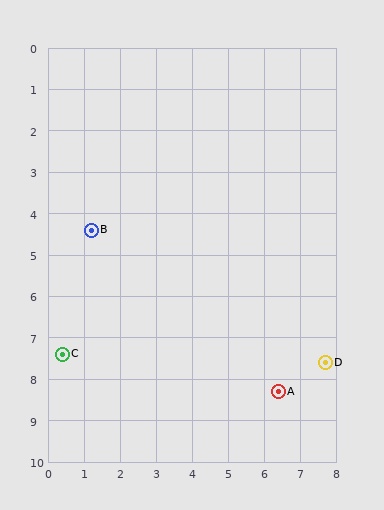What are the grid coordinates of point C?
Point C is at approximately (0.4, 7.4).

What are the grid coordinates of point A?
Point A is at approximately (6.4, 8.3).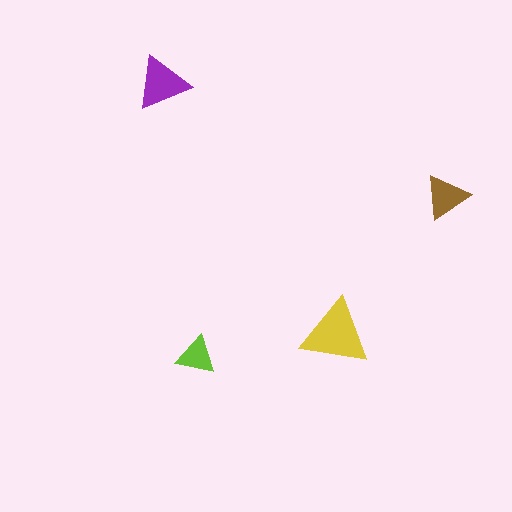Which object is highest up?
The purple triangle is topmost.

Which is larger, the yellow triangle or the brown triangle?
The yellow one.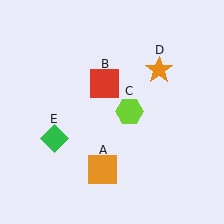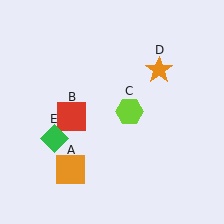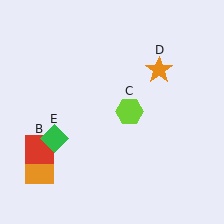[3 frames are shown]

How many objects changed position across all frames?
2 objects changed position: orange square (object A), red square (object B).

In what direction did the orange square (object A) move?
The orange square (object A) moved left.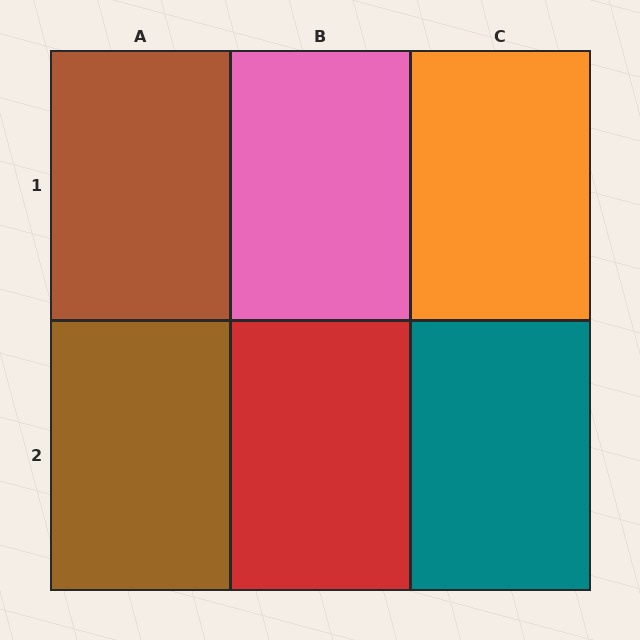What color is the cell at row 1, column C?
Orange.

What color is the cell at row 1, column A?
Brown.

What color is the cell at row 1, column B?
Pink.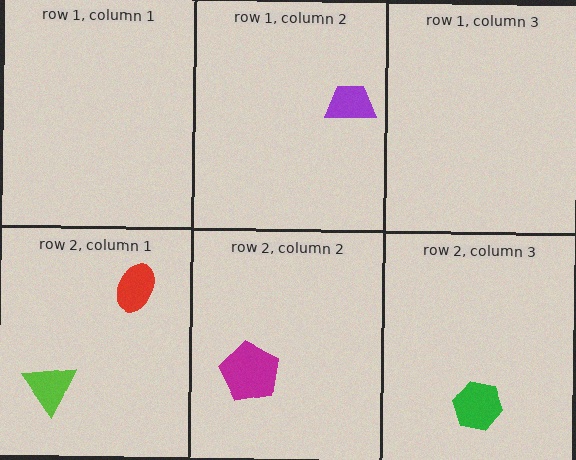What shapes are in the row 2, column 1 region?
The red ellipse, the lime triangle.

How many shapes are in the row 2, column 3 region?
1.